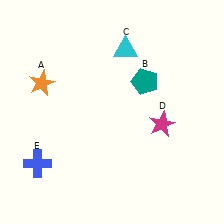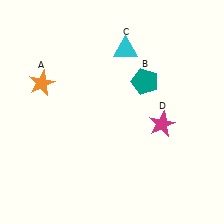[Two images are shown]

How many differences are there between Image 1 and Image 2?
There is 1 difference between the two images.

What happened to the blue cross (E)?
The blue cross (E) was removed in Image 2. It was in the bottom-left area of Image 1.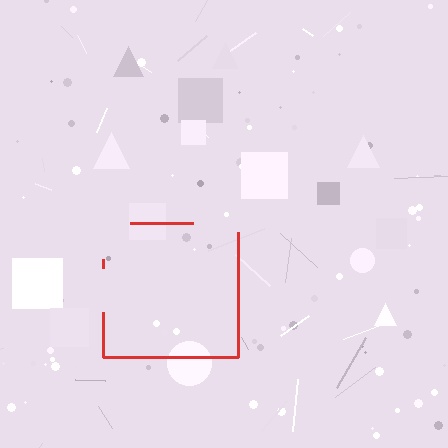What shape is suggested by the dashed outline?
The dashed outline suggests a square.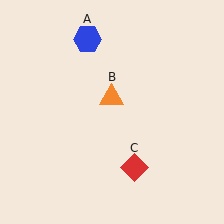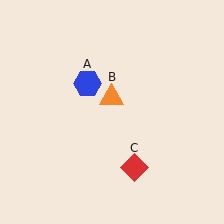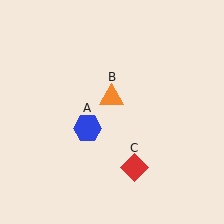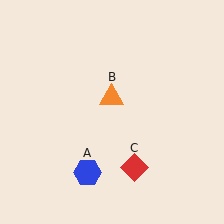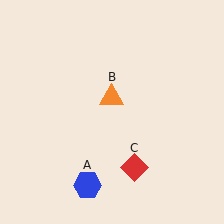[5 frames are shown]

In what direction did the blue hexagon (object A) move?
The blue hexagon (object A) moved down.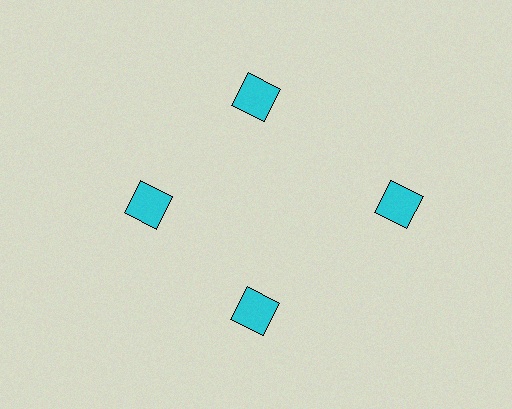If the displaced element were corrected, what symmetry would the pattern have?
It would have 4-fold rotational symmetry — the pattern would map onto itself every 90 degrees.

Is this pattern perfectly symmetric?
No. The 4 cyan squares are arranged in a ring, but one element near the 3 o'clock position is pushed outward from the center, breaking the 4-fold rotational symmetry.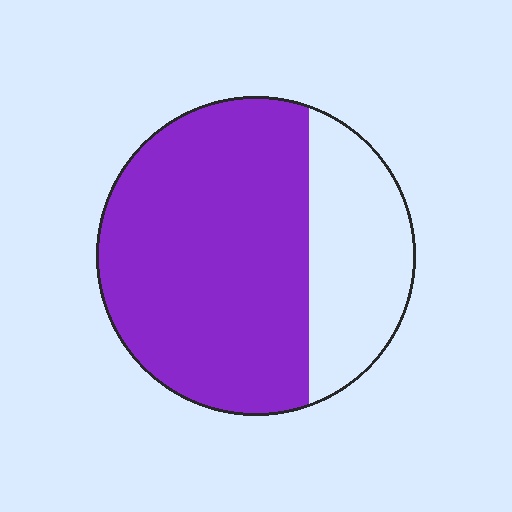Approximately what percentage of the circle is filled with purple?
Approximately 70%.